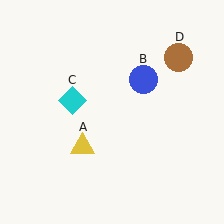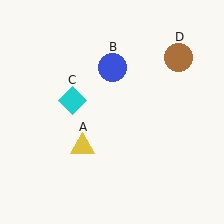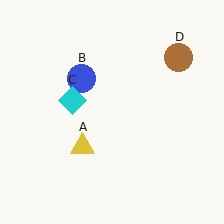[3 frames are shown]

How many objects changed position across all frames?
1 object changed position: blue circle (object B).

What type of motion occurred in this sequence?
The blue circle (object B) rotated counterclockwise around the center of the scene.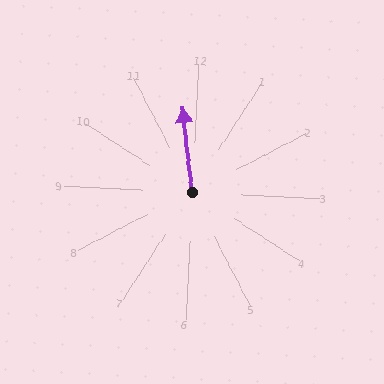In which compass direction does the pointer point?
North.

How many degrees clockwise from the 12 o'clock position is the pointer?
Approximately 351 degrees.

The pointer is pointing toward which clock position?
Roughly 12 o'clock.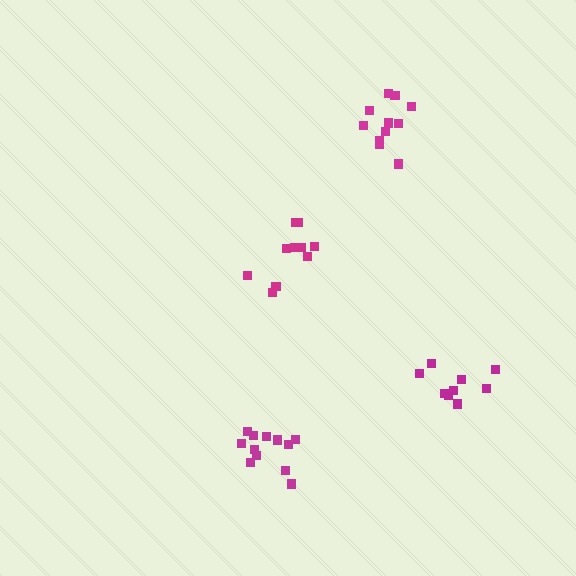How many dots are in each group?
Group 1: 12 dots, Group 2: 12 dots, Group 3: 9 dots, Group 4: 10 dots (43 total).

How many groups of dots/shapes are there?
There are 4 groups.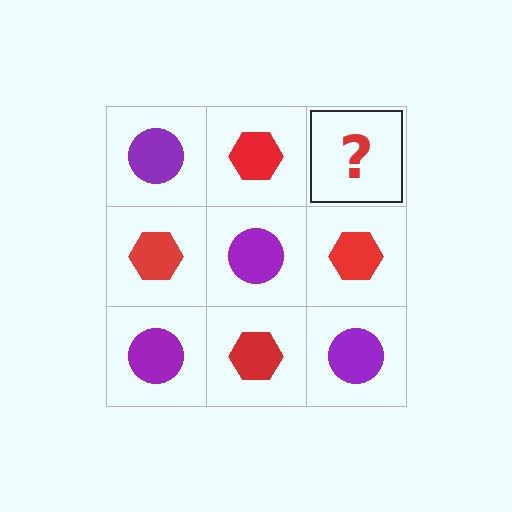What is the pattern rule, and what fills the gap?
The rule is that it alternates purple circle and red hexagon in a checkerboard pattern. The gap should be filled with a purple circle.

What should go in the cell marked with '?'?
The missing cell should contain a purple circle.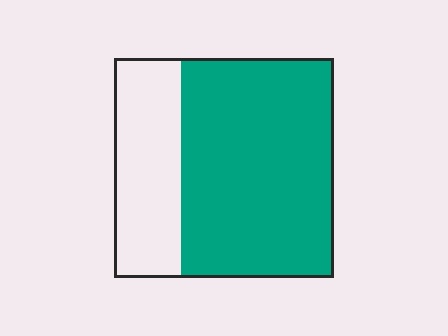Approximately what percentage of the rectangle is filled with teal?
Approximately 70%.